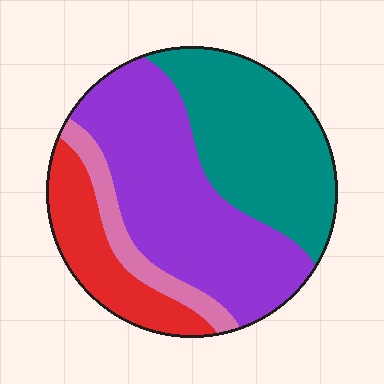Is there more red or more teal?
Teal.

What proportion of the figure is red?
Red covers roughly 15% of the figure.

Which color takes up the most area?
Purple, at roughly 40%.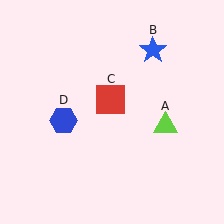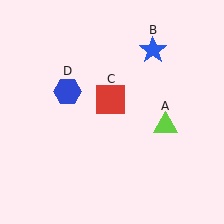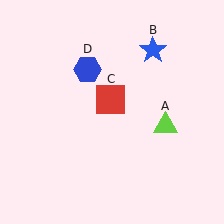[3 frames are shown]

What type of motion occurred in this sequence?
The blue hexagon (object D) rotated clockwise around the center of the scene.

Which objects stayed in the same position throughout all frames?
Lime triangle (object A) and blue star (object B) and red square (object C) remained stationary.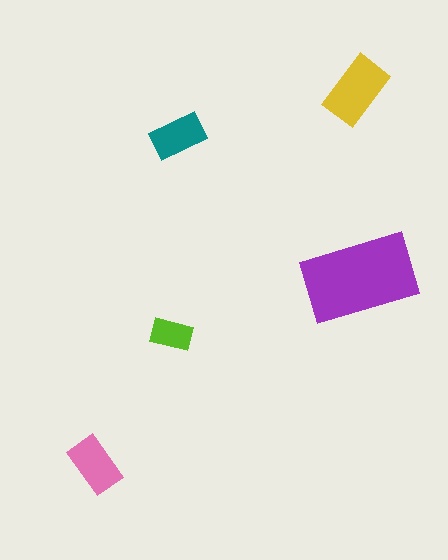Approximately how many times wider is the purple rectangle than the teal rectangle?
About 2 times wider.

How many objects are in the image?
There are 5 objects in the image.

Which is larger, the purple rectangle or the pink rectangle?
The purple one.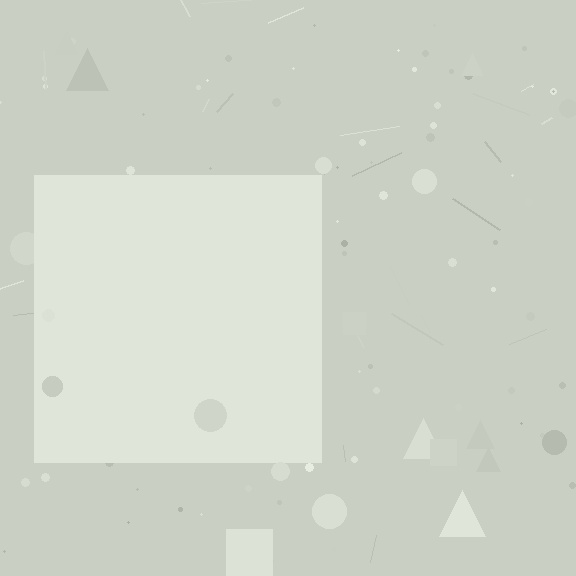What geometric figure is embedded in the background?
A square is embedded in the background.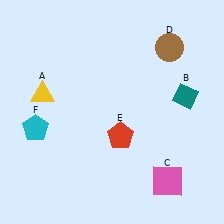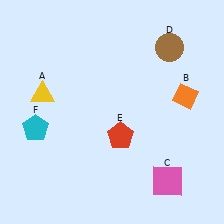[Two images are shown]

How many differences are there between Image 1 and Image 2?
There is 1 difference between the two images.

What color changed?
The diamond (B) changed from teal in Image 1 to orange in Image 2.